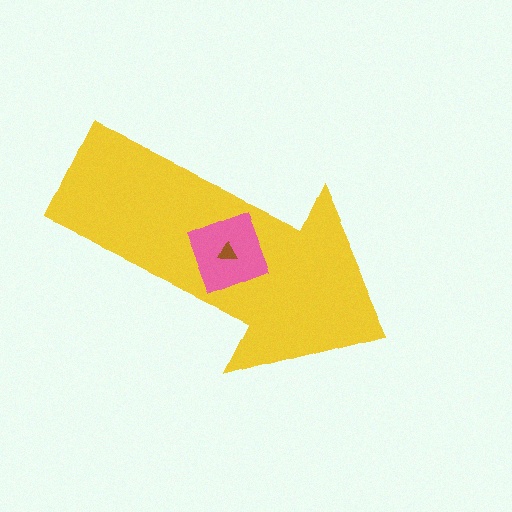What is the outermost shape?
The yellow arrow.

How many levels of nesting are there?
3.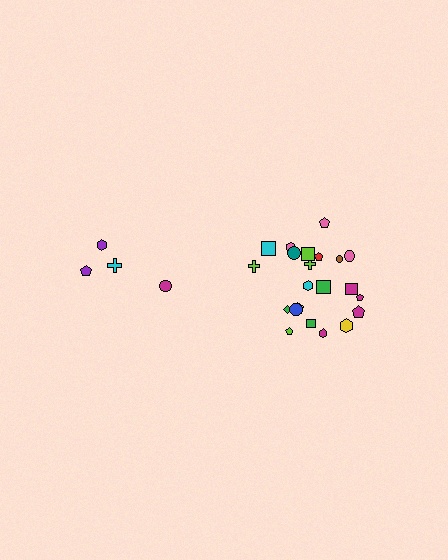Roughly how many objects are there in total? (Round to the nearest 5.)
Roughly 25 objects in total.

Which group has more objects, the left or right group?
The right group.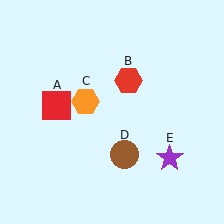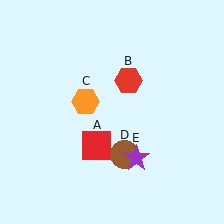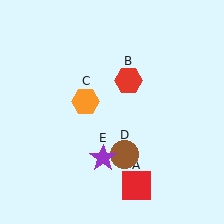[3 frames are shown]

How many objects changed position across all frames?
2 objects changed position: red square (object A), purple star (object E).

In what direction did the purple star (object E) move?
The purple star (object E) moved left.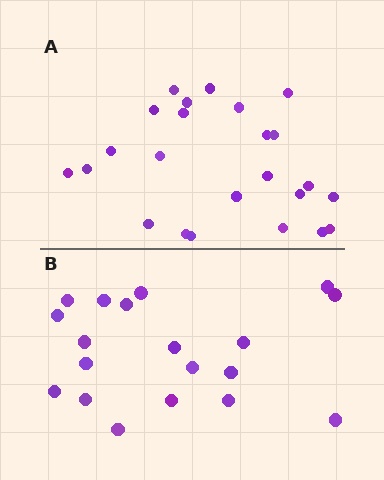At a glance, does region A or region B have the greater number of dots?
Region A (the top region) has more dots.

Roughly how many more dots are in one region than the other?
Region A has about 5 more dots than region B.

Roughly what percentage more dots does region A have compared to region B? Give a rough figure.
About 25% more.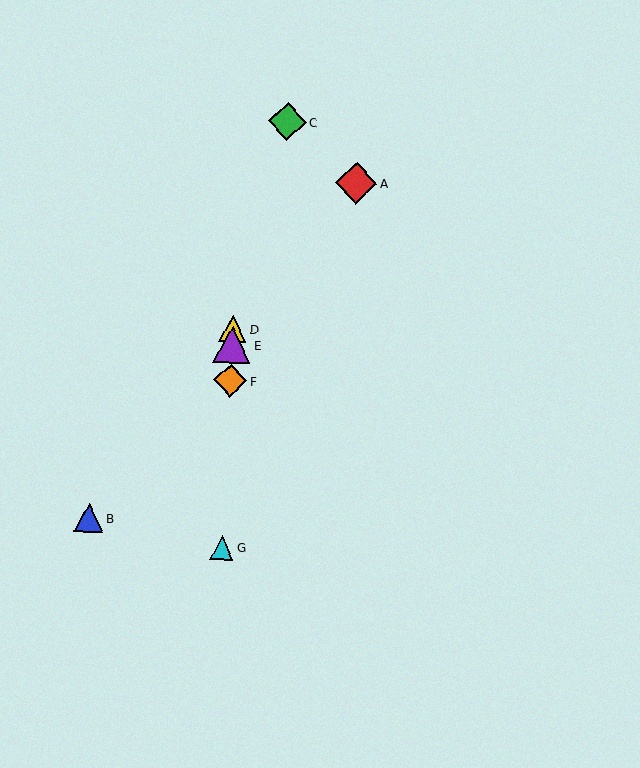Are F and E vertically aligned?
Yes, both are at x≈230.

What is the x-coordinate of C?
Object C is at x≈287.